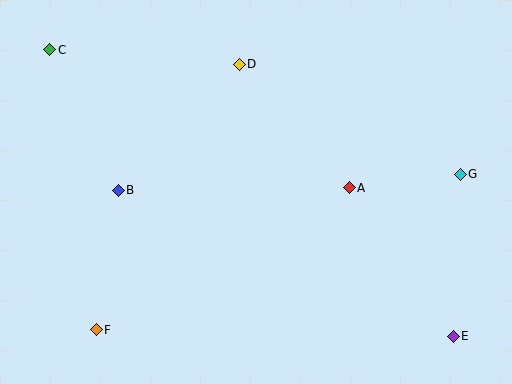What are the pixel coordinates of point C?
Point C is at (50, 50).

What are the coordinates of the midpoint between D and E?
The midpoint between D and E is at (346, 200).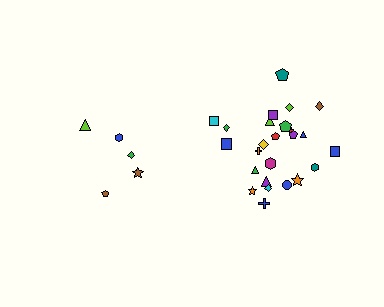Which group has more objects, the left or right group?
The right group.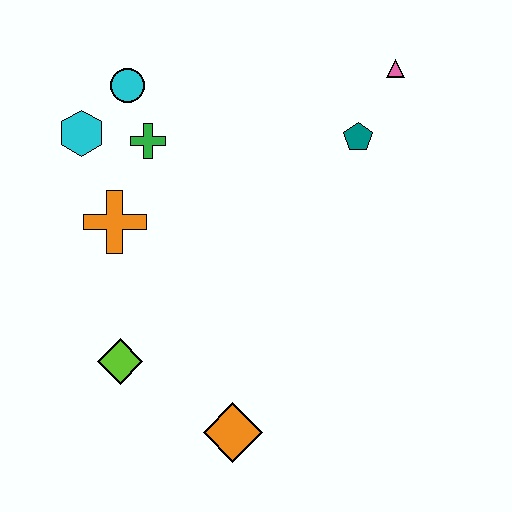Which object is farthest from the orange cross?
The pink triangle is farthest from the orange cross.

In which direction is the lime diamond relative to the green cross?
The lime diamond is below the green cross.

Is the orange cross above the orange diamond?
Yes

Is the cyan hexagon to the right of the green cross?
No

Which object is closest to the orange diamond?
The lime diamond is closest to the orange diamond.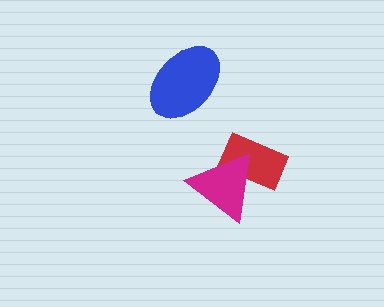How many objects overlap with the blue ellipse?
0 objects overlap with the blue ellipse.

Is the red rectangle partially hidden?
Yes, it is partially covered by another shape.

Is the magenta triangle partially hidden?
No, no other shape covers it.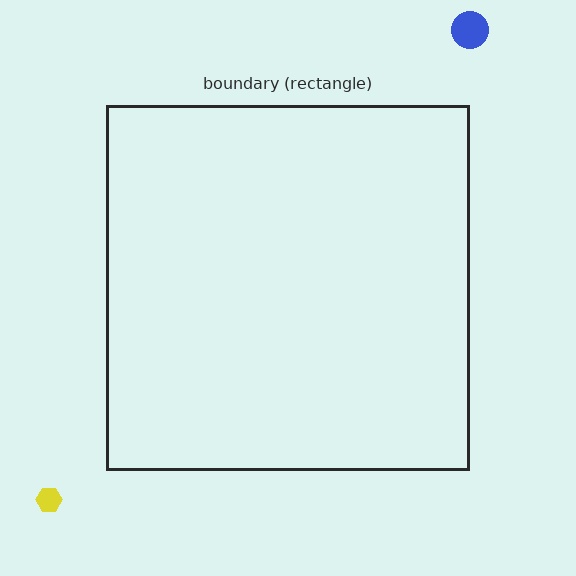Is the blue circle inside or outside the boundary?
Outside.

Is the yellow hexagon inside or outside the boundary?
Outside.